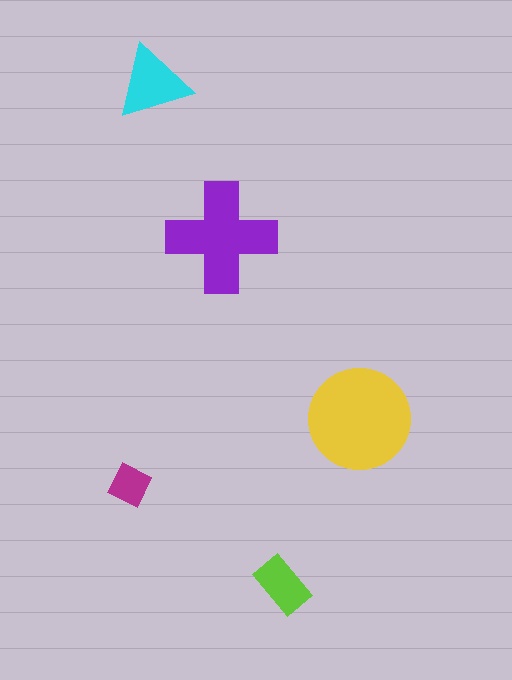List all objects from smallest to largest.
The magenta square, the lime rectangle, the cyan triangle, the purple cross, the yellow circle.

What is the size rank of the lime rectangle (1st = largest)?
4th.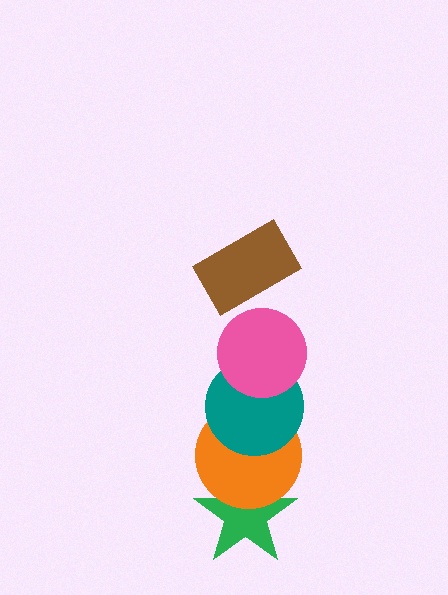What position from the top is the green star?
The green star is 5th from the top.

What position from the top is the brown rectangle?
The brown rectangle is 1st from the top.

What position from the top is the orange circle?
The orange circle is 4th from the top.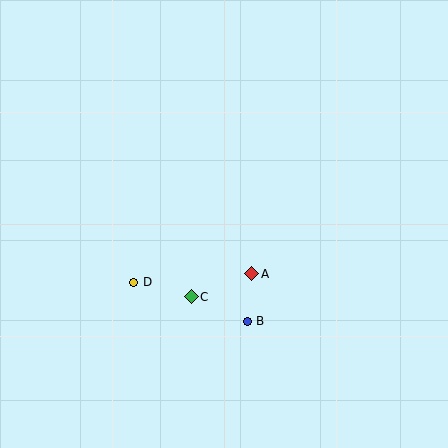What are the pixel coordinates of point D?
Point D is at (134, 282).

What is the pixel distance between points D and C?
The distance between D and C is 59 pixels.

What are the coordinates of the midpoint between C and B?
The midpoint between C and B is at (219, 309).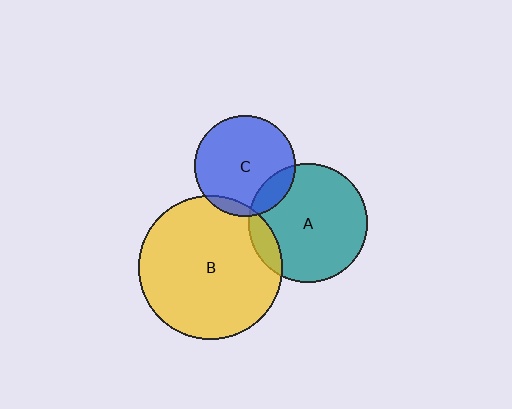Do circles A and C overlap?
Yes.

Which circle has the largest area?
Circle B (yellow).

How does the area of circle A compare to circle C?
Approximately 1.4 times.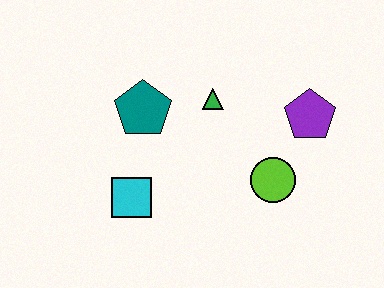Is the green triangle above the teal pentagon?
Yes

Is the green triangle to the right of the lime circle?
No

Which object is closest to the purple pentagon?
The lime circle is closest to the purple pentagon.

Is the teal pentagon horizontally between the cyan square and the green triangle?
Yes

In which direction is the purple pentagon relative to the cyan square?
The purple pentagon is to the right of the cyan square.